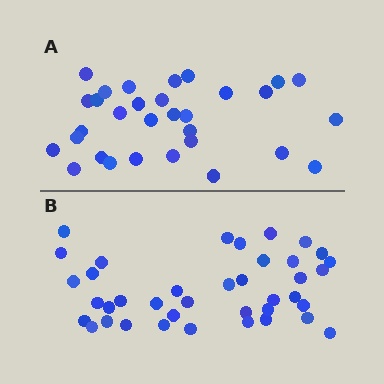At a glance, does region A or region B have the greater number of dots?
Region B (the bottom region) has more dots.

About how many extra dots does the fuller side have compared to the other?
Region B has roughly 8 or so more dots than region A.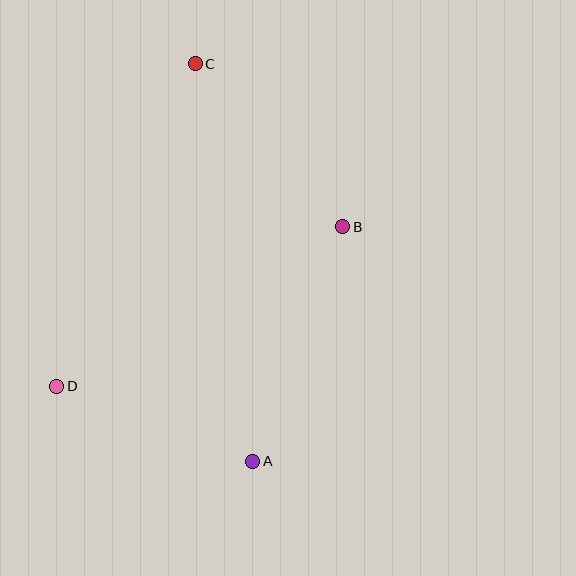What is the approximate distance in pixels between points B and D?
The distance between B and D is approximately 327 pixels.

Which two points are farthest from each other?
Points A and C are farthest from each other.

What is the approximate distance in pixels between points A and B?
The distance between A and B is approximately 251 pixels.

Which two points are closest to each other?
Points A and D are closest to each other.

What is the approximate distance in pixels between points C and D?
The distance between C and D is approximately 351 pixels.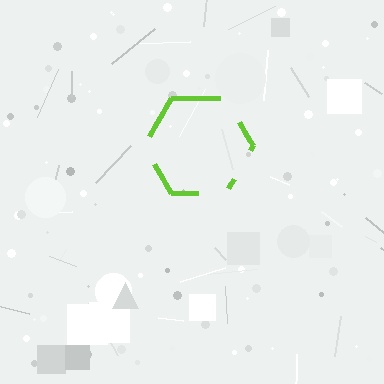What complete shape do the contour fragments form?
The contour fragments form a hexagon.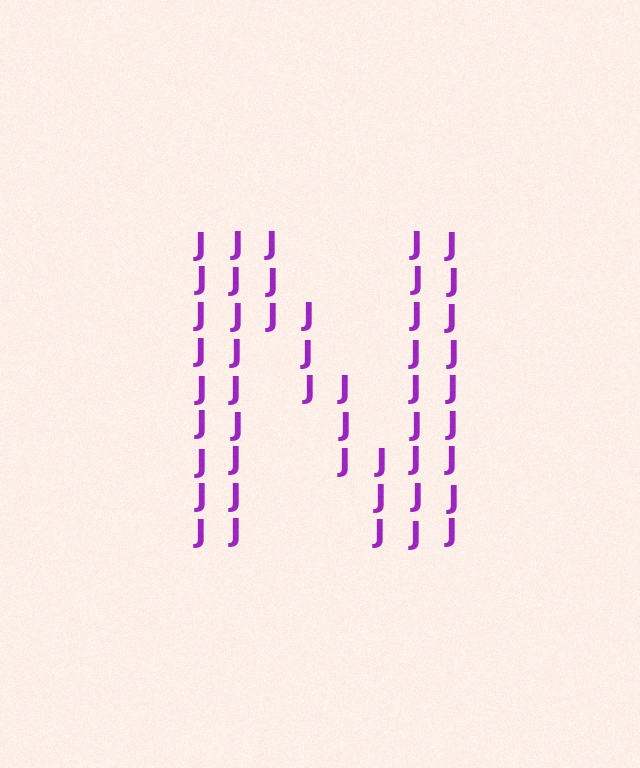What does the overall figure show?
The overall figure shows the letter N.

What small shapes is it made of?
It is made of small letter J's.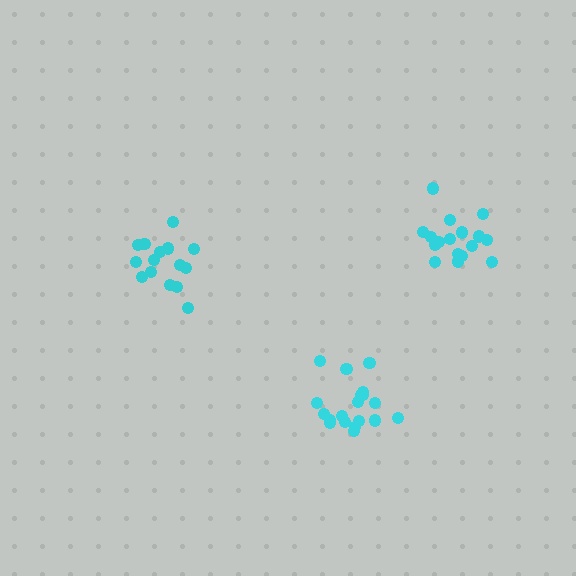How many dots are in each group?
Group 1: 15 dots, Group 2: 17 dots, Group 3: 19 dots (51 total).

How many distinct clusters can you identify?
There are 3 distinct clusters.